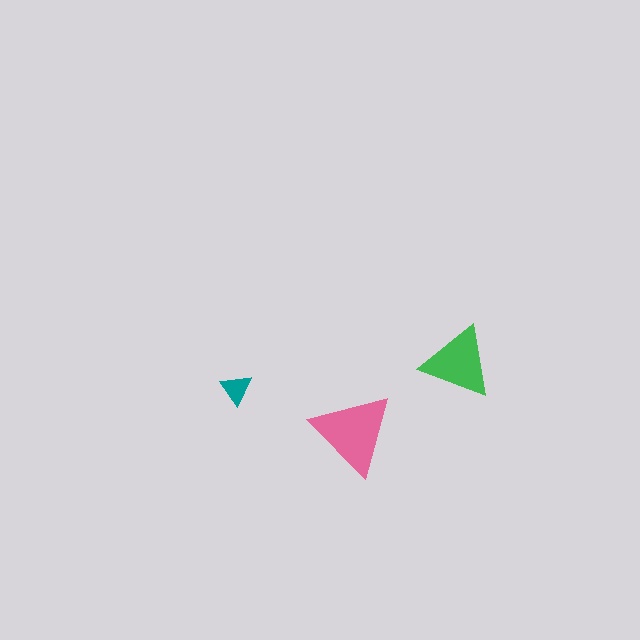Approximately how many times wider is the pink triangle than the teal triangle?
About 2.5 times wider.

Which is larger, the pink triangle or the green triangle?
The pink one.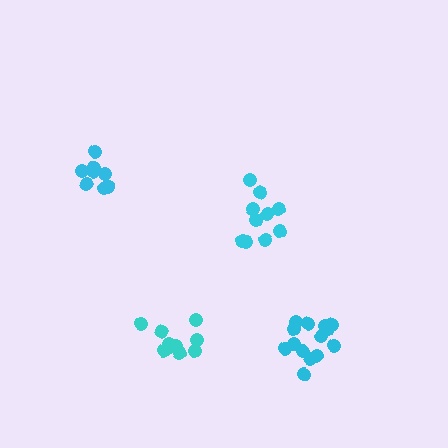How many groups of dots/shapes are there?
There are 4 groups.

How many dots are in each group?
Group 1: 8 dots, Group 2: 11 dots, Group 3: 14 dots, Group 4: 10 dots (43 total).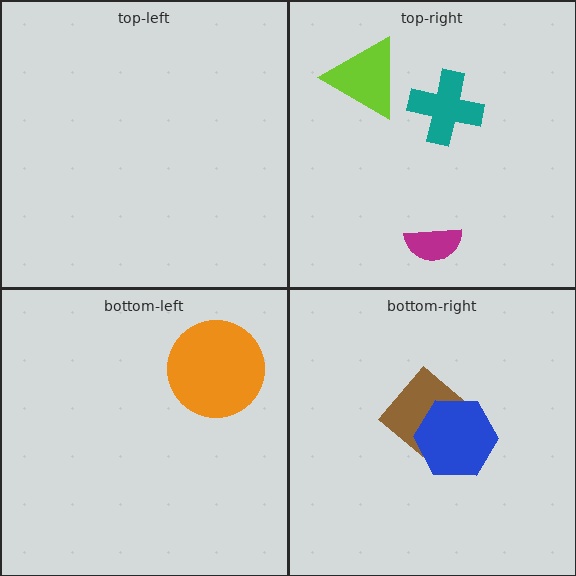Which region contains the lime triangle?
The top-right region.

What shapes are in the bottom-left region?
The orange circle.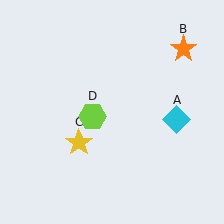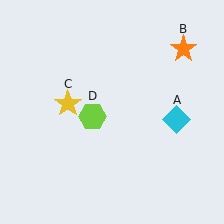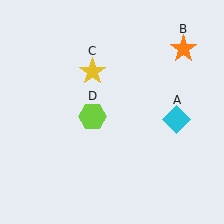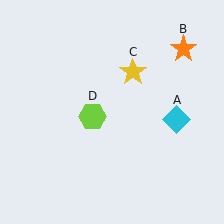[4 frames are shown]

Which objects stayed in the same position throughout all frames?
Cyan diamond (object A) and orange star (object B) and lime hexagon (object D) remained stationary.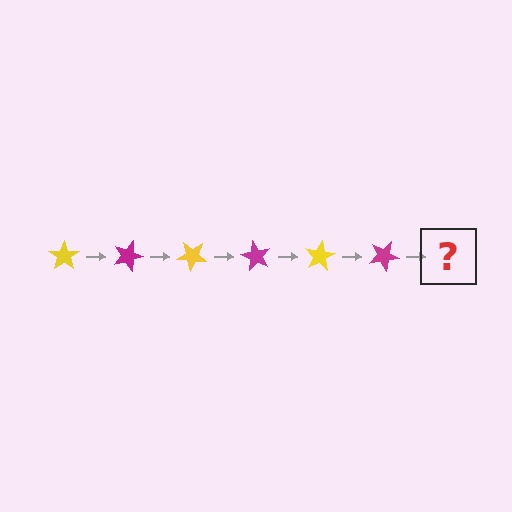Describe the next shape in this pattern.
It should be a yellow star, rotated 120 degrees from the start.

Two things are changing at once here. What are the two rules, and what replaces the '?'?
The two rules are that it rotates 20 degrees each step and the color cycles through yellow and magenta. The '?' should be a yellow star, rotated 120 degrees from the start.